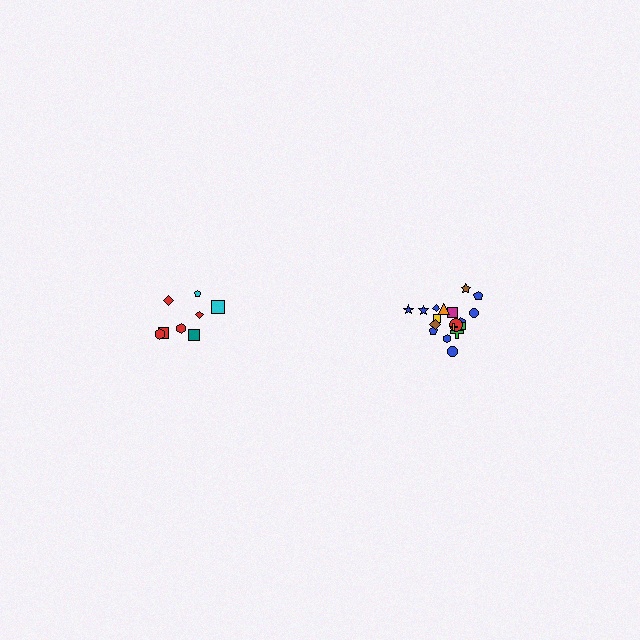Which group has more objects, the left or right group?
The right group.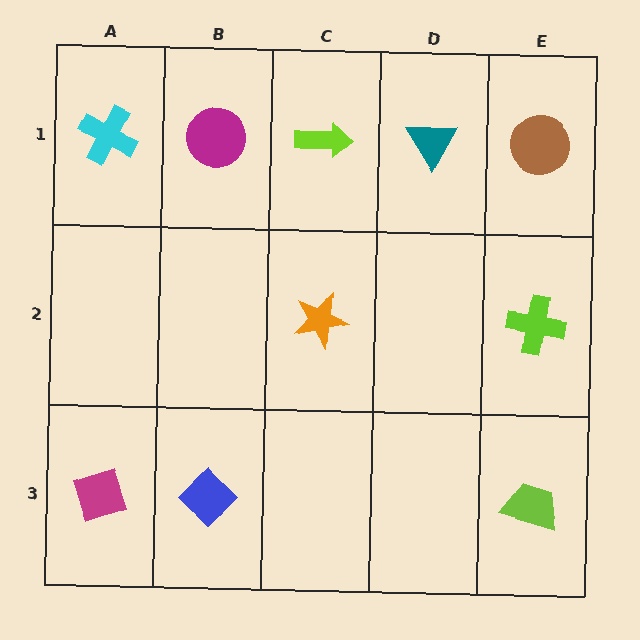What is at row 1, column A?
A cyan cross.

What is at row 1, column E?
A brown circle.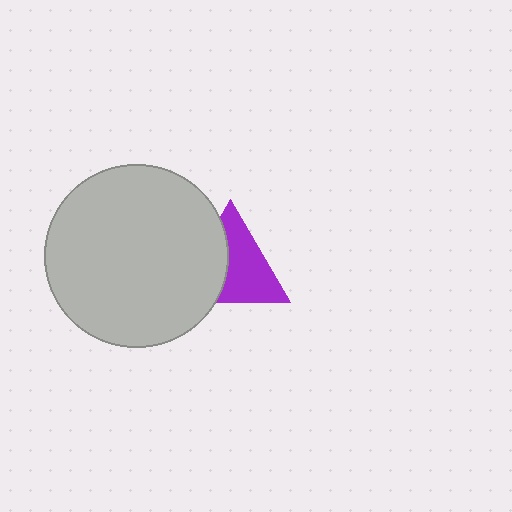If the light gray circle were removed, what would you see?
You would see the complete purple triangle.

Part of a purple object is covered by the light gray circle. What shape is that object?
It is a triangle.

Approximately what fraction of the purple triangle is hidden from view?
Roughly 41% of the purple triangle is hidden behind the light gray circle.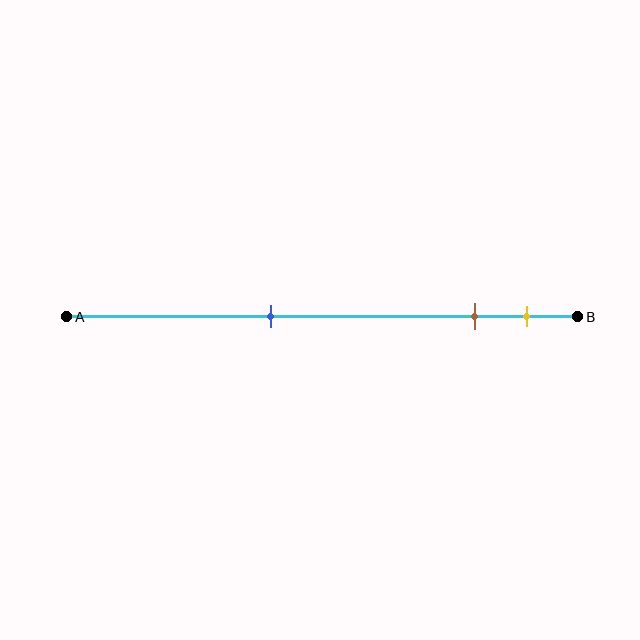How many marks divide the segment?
There are 3 marks dividing the segment.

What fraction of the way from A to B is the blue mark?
The blue mark is approximately 40% (0.4) of the way from A to B.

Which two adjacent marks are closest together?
The brown and yellow marks are the closest adjacent pair.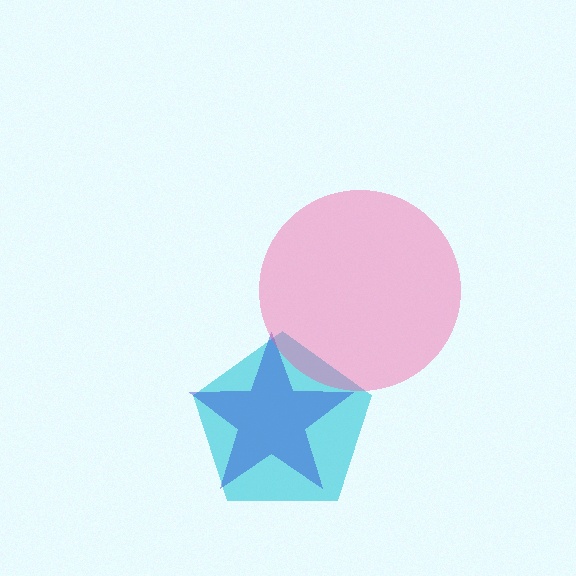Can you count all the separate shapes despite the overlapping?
Yes, there are 3 separate shapes.